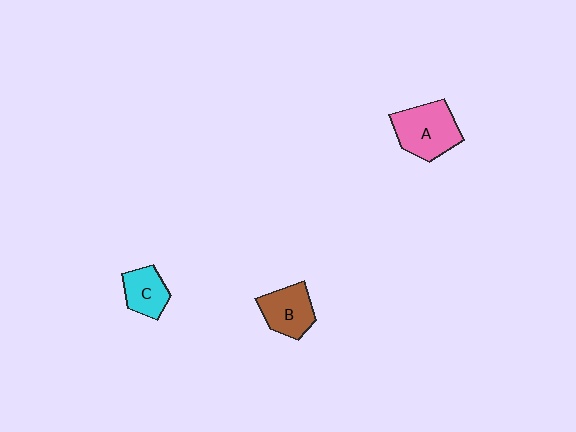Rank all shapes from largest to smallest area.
From largest to smallest: A (pink), B (brown), C (cyan).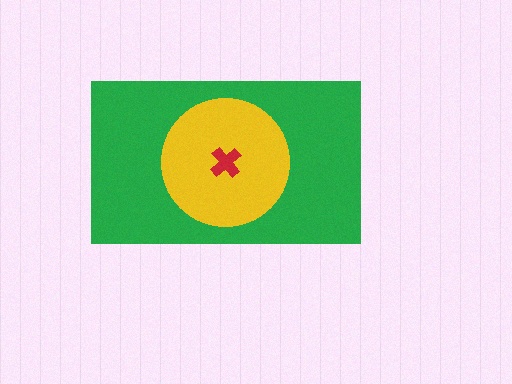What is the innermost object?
The red cross.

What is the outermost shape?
The green rectangle.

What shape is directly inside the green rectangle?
The yellow circle.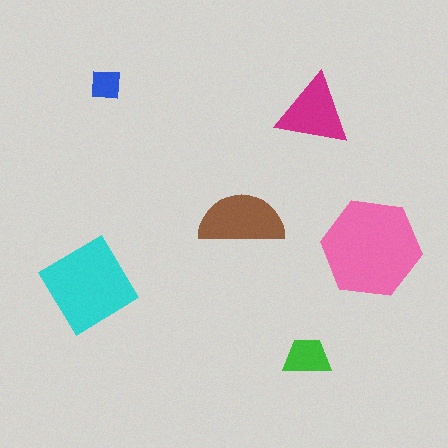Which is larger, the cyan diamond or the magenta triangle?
The cyan diamond.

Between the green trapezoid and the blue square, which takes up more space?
The green trapezoid.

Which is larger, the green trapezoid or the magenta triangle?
The magenta triangle.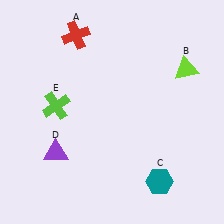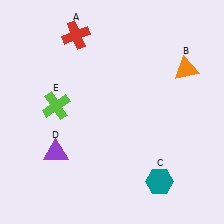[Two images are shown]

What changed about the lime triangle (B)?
In Image 1, B is lime. In Image 2, it changed to orange.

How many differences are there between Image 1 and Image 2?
There is 1 difference between the two images.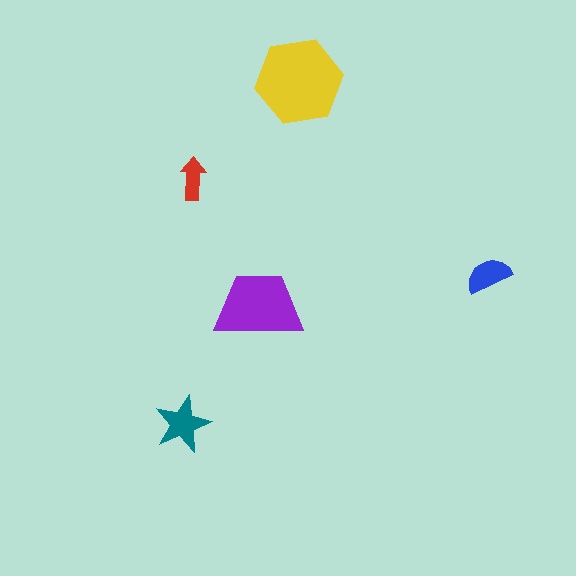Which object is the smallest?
The red arrow.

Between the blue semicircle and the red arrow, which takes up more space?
The blue semicircle.